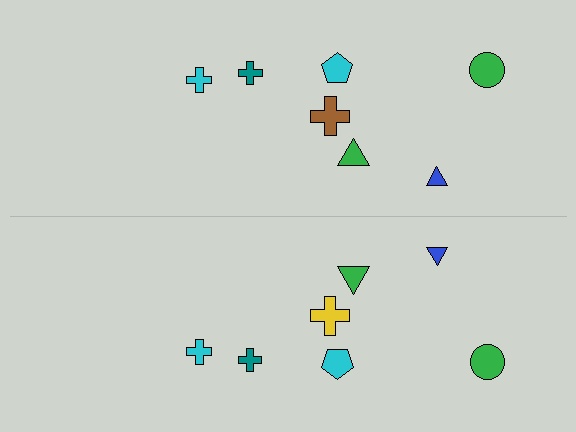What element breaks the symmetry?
The yellow cross on the bottom side breaks the symmetry — its mirror counterpart is brown.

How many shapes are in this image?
There are 14 shapes in this image.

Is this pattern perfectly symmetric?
No, the pattern is not perfectly symmetric. The yellow cross on the bottom side breaks the symmetry — its mirror counterpart is brown.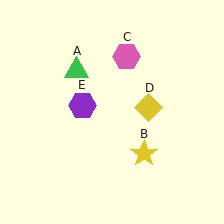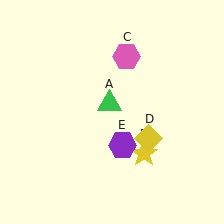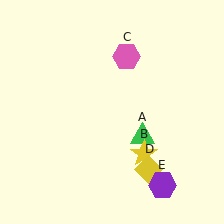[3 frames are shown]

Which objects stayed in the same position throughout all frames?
Yellow star (object B) and pink hexagon (object C) remained stationary.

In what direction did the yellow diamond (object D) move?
The yellow diamond (object D) moved down.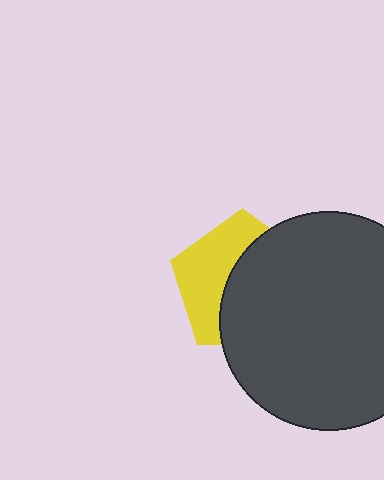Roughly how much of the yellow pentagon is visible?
A small part of it is visible (roughly 43%).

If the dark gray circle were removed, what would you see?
You would see the complete yellow pentagon.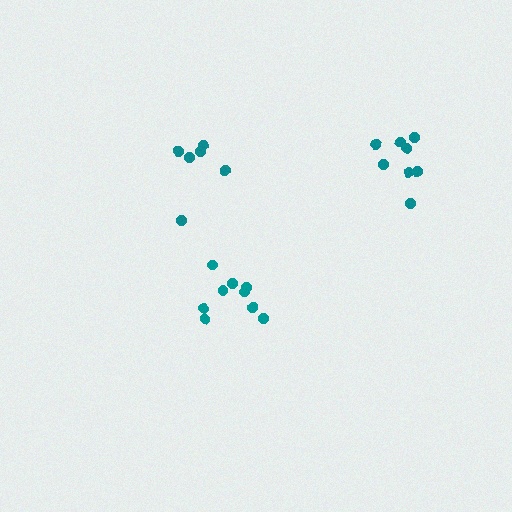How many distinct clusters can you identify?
There are 3 distinct clusters.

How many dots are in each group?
Group 1: 9 dots, Group 2: 8 dots, Group 3: 6 dots (23 total).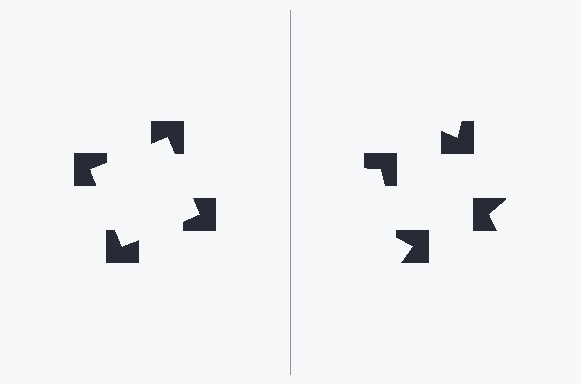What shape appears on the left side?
An illusory square.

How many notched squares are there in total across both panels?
8 — 4 on each side.